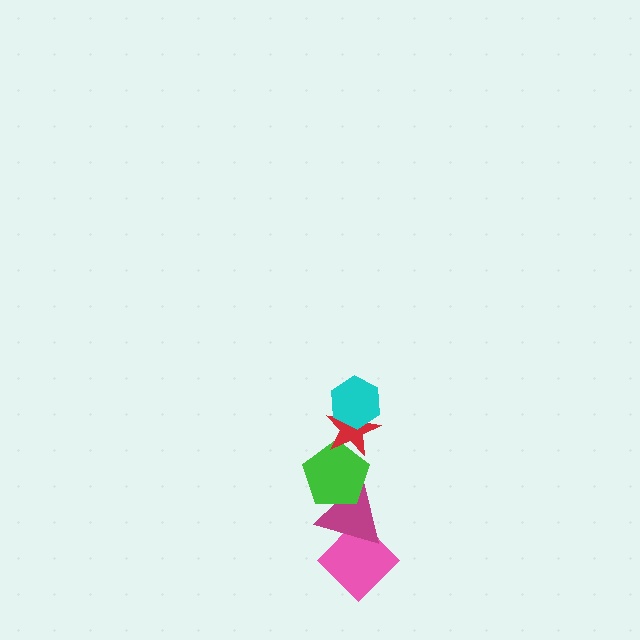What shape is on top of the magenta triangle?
The green pentagon is on top of the magenta triangle.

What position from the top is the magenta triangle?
The magenta triangle is 4th from the top.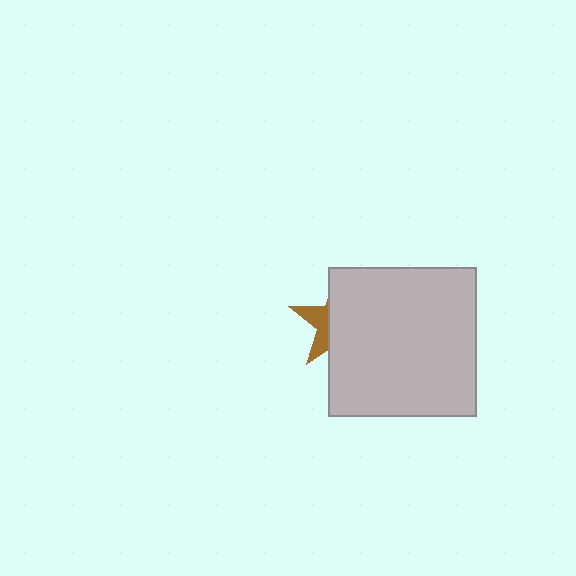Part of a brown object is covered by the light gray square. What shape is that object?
It is a star.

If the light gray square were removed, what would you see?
You would see the complete brown star.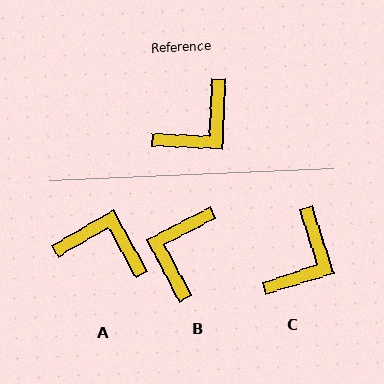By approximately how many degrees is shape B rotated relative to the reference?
Approximately 150 degrees clockwise.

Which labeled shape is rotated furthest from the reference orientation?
B, about 150 degrees away.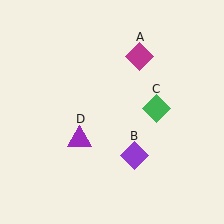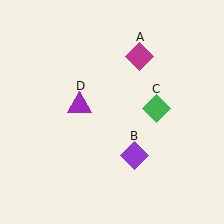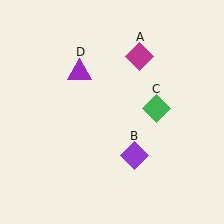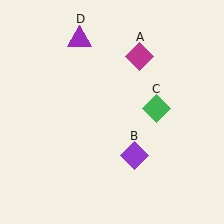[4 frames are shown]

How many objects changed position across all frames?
1 object changed position: purple triangle (object D).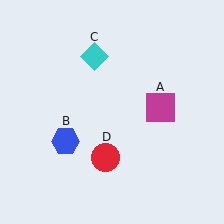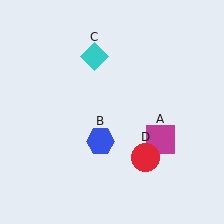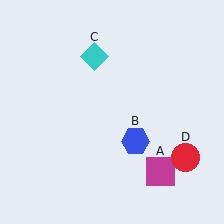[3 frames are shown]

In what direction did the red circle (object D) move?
The red circle (object D) moved right.